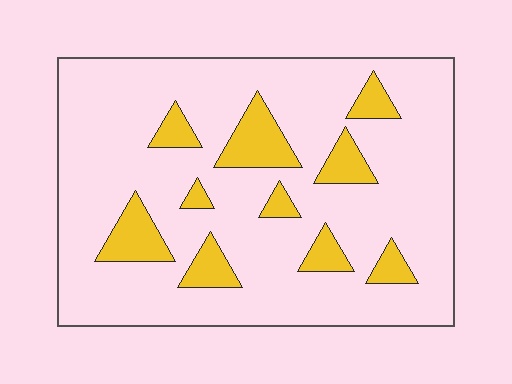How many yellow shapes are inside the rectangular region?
10.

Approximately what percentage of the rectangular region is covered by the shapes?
Approximately 15%.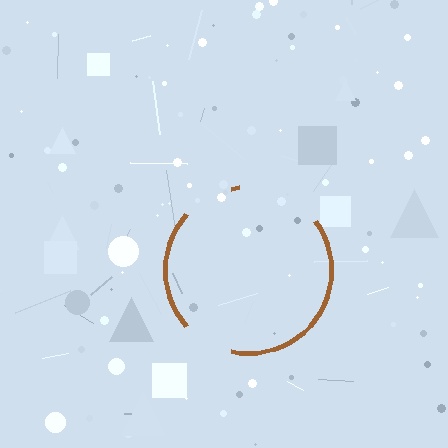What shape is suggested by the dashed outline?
The dashed outline suggests a circle.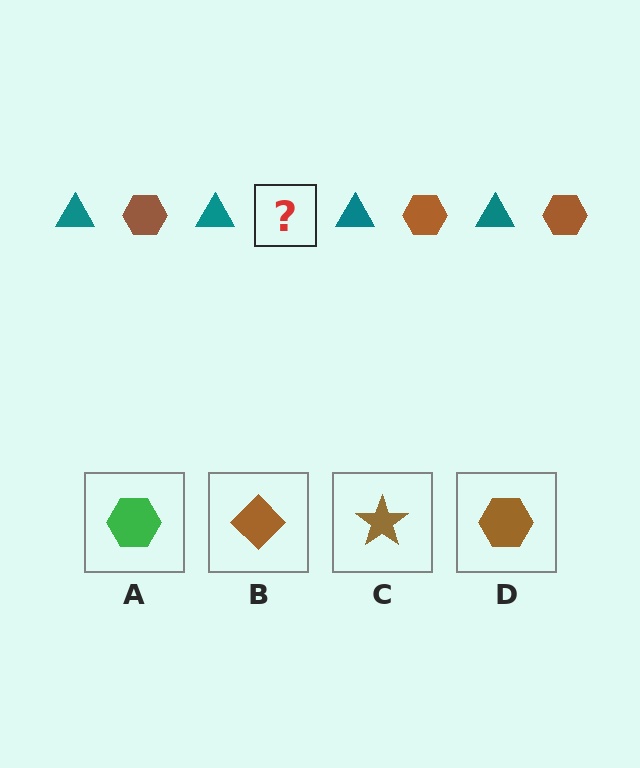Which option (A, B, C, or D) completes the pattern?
D.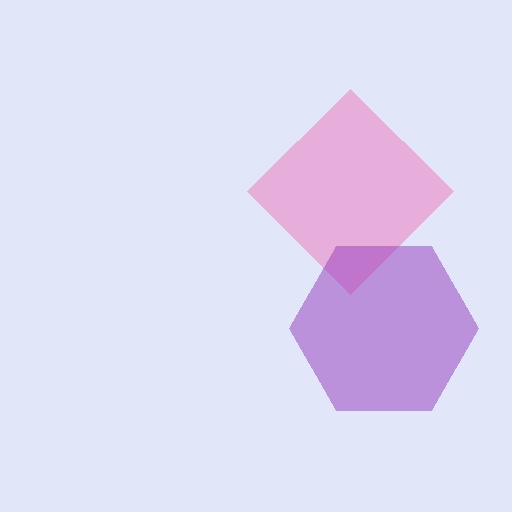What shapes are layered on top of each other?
The layered shapes are: a pink diamond, a purple hexagon.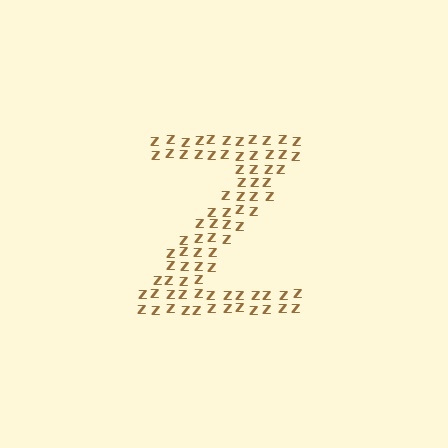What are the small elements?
The small elements are letter Z's.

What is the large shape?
The large shape is the letter Z.